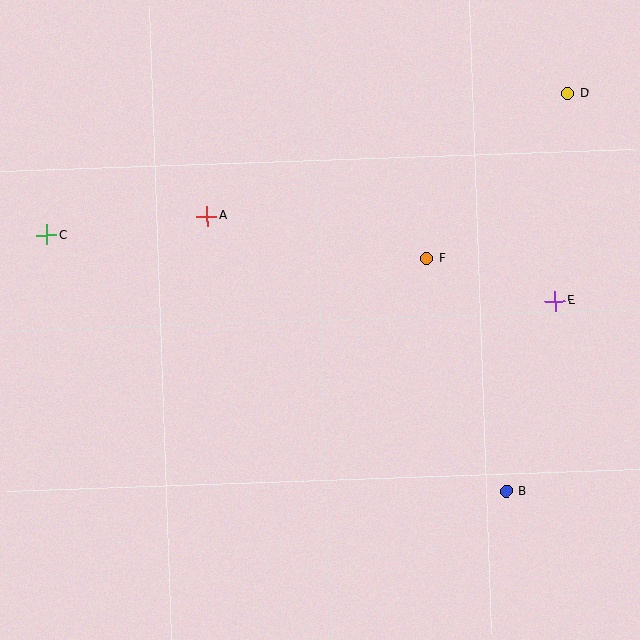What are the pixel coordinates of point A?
Point A is at (207, 216).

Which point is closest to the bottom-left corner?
Point C is closest to the bottom-left corner.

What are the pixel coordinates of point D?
Point D is at (568, 93).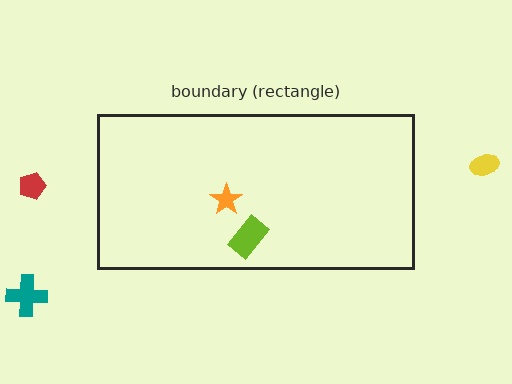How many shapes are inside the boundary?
2 inside, 3 outside.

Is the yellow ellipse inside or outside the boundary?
Outside.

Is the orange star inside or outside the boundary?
Inside.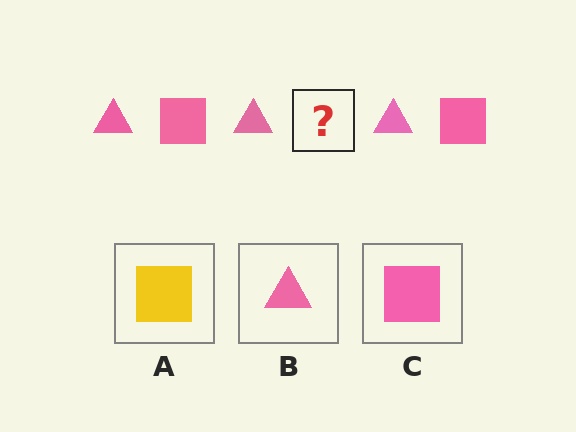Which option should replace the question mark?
Option C.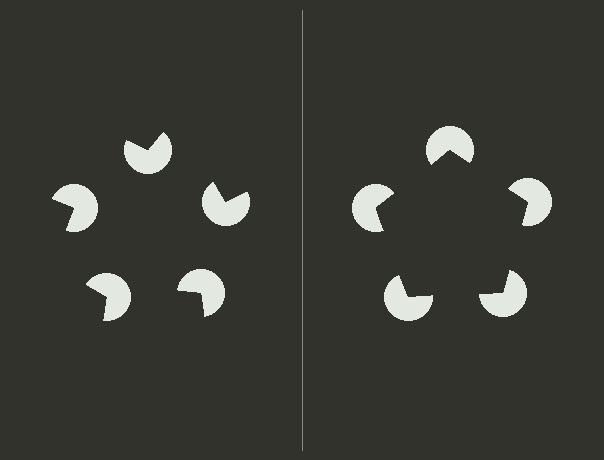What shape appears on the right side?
An illusory pentagon.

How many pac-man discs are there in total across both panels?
10 — 5 on each side.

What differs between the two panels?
The pac-man discs are positioned identically on both sides; only the wedge orientations differ. On the right they align to a pentagon; on the left they are misaligned.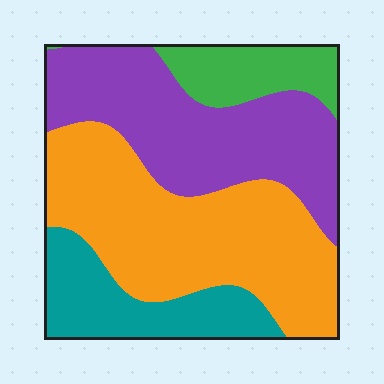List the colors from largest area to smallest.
From largest to smallest: orange, purple, teal, green.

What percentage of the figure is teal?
Teal takes up less than a sixth of the figure.